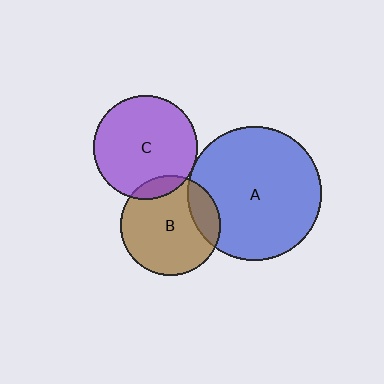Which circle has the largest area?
Circle A (blue).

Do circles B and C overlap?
Yes.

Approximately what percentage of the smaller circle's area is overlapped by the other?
Approximately 10%.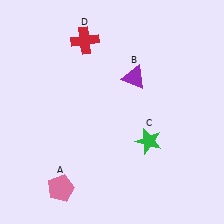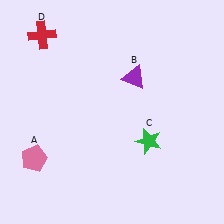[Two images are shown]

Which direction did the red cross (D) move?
The red cross (D) moved left.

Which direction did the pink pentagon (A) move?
The pink pentagon (A) moved up.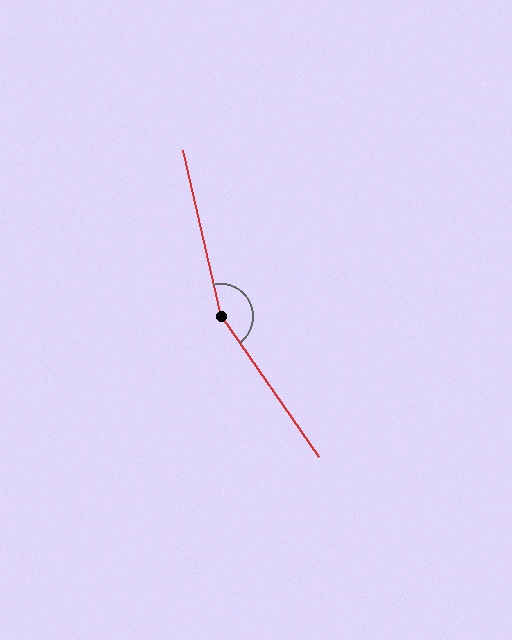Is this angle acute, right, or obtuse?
It is obtuse.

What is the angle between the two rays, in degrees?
Approximately 158 degrees.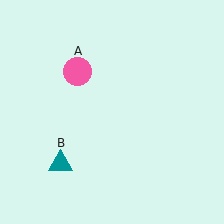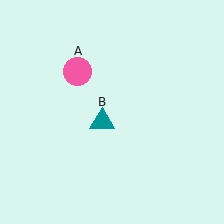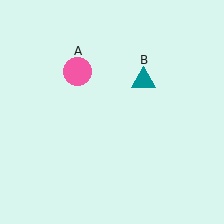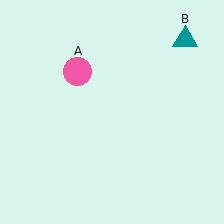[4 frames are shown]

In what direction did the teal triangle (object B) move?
The teal triangle (object B) moved up and to the right.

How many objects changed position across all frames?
1 object changed position: teal triangle (object B).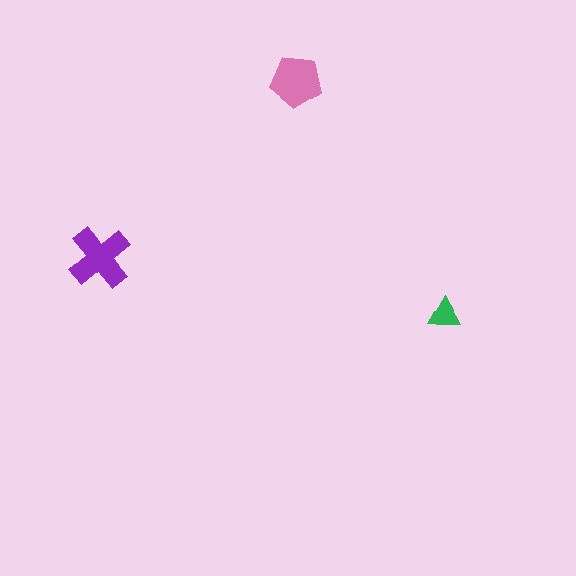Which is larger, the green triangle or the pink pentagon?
The pink pentagon.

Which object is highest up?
The pink pentagon is topmost.